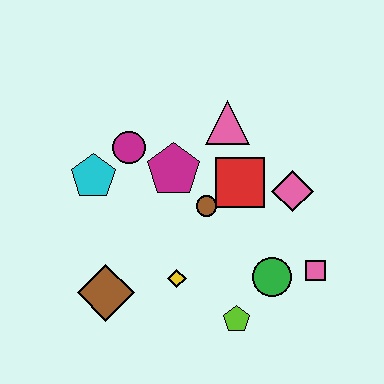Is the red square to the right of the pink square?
No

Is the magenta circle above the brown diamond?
Yes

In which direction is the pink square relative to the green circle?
The pink square is to the right of the green circle.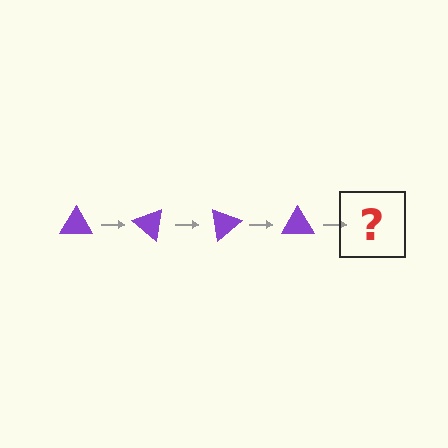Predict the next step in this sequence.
The next step is a purple triangle rotated 160 degrees.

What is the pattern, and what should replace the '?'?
The pattern is that the triangle rotates 40 degrees each step. The '?' should be a purple triangle rotated 160 degrees.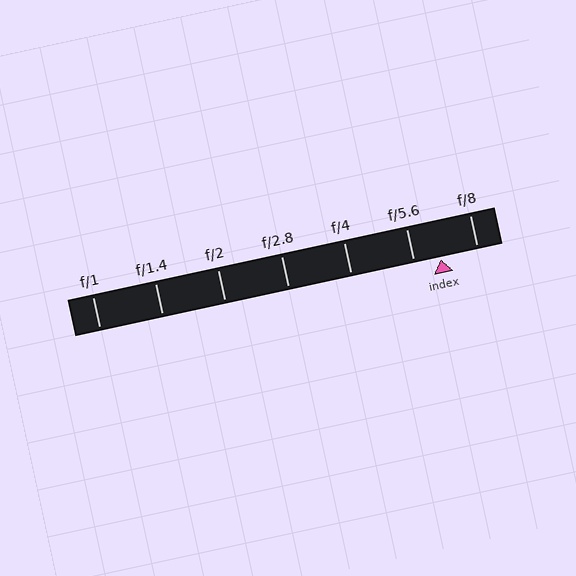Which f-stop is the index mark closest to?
The index mark is closest to f/5.6.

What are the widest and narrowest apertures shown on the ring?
The widest aperture shown is f/1 and the narrowest is f/8.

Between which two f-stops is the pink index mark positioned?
The index mark is between f/5.6 and f/8.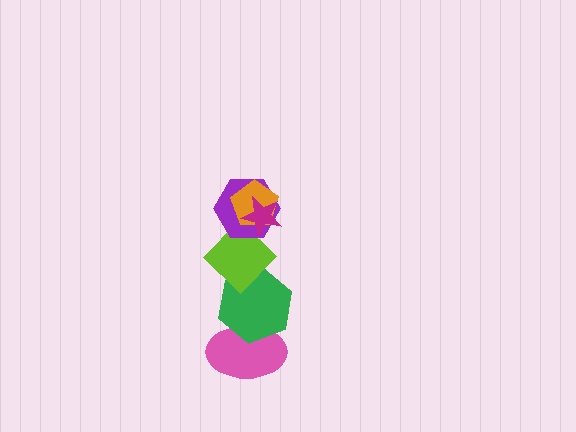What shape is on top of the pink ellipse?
The green hexagon is on top of the pink ellipse.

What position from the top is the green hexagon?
The green hexagon is 5th from the top.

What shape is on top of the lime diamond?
The purple hexagon is on top of the lime diamond.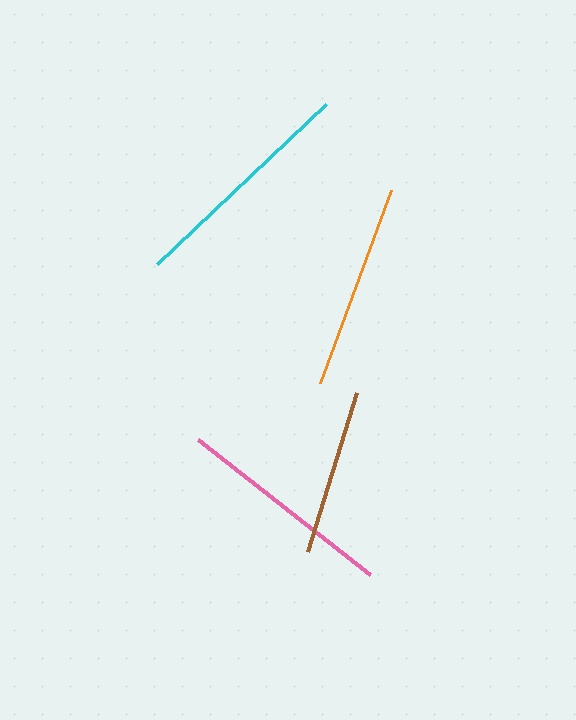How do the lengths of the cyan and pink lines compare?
The cyan and pink lines are approximately the same length.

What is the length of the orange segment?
The orange segment is approximately 205 pixels long.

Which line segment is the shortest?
The brown line is the shortest at approximately 166 pixels.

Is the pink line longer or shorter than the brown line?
The pink line is longer than the brown line.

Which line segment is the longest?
The cyan line is the longest at approximately 232 pixels.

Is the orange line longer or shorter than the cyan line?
The cyan line is longer than the orange line.